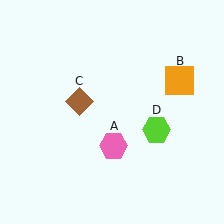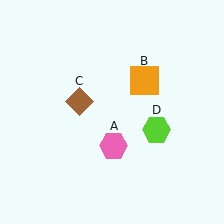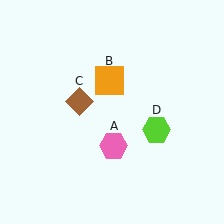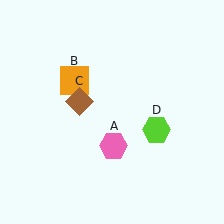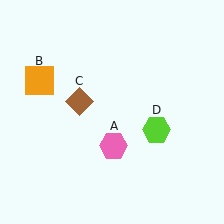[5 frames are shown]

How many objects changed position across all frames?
1 object changed position: orange square (object B).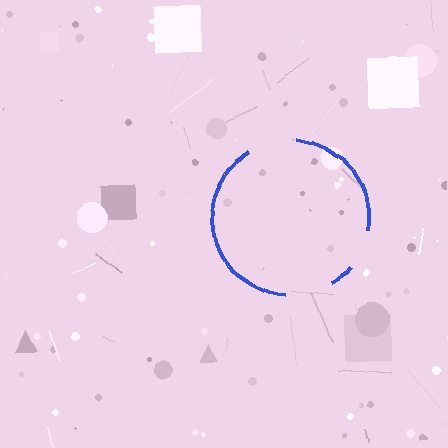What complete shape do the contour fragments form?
The contour fragments form a circle.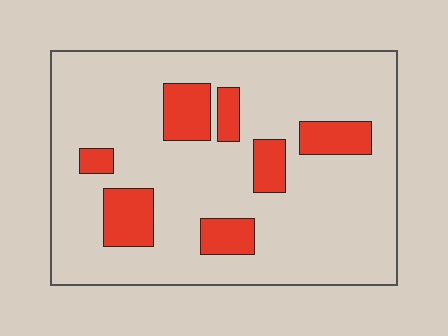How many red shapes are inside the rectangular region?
7.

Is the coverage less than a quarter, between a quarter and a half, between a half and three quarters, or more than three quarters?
Less than a quarter.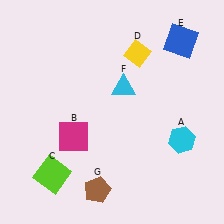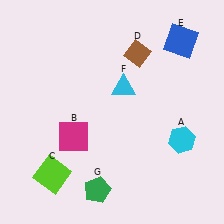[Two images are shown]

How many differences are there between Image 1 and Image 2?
There are 2 differences between the two images.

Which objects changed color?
D changed from yellow to brown. G changed from brown to green.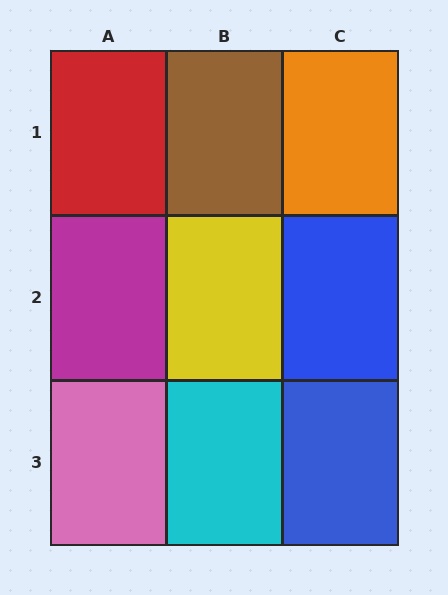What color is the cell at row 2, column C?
Blue.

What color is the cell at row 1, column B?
Brown.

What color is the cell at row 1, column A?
Red.